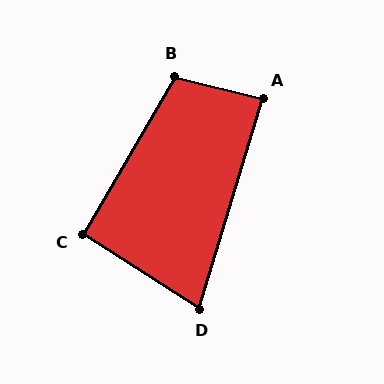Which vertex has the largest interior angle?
B, at approximately 106 degrees.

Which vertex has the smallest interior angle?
D, at approximately 74 degrees.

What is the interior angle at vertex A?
Approximately 88 degrees (approximately right).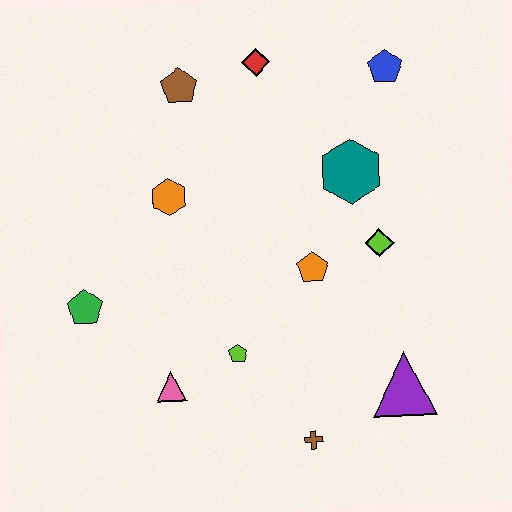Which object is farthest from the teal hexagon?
The green pentagon is farthest from the teal hexagon.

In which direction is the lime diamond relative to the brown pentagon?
The lime diamond is to the right of the brown pentagon.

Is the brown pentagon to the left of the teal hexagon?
Yes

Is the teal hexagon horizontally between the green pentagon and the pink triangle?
No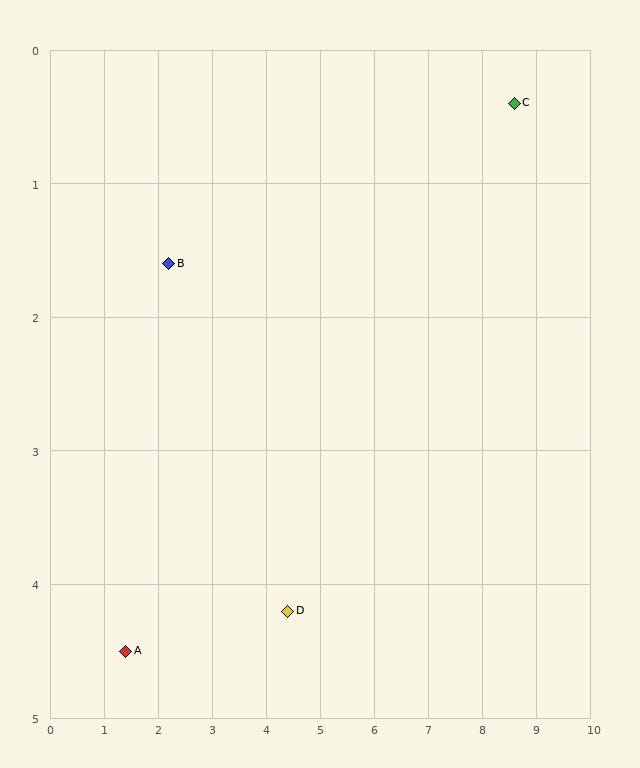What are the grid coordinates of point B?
Point B is at approximately (2.2, 1.6).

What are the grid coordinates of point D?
Point D is at approximately (4.4, 4.2).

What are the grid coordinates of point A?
Point A is at approximately (1.4, 4.5).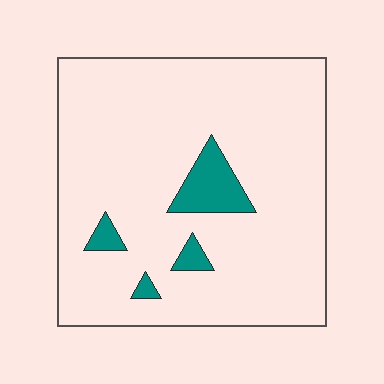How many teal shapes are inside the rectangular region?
4.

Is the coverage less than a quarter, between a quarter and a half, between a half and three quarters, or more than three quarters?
Less than a quarter.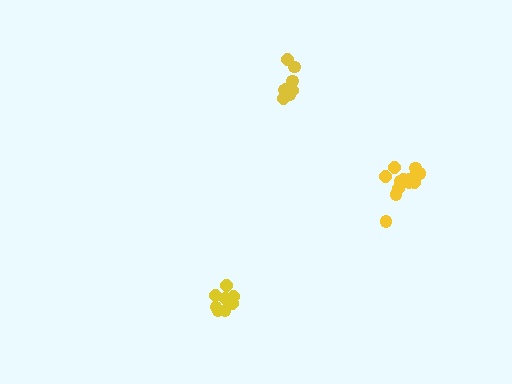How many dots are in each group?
Group 1: 8 dots, Group 2: 8 dots, Group 3: 14 dots (30 total).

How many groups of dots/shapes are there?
There are 3 groups.